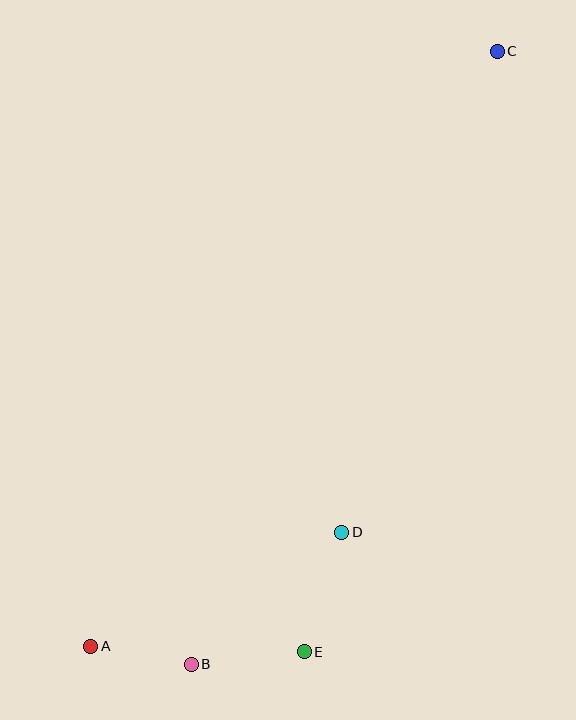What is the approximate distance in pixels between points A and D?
The distance between A and D is approximately 276 pixels.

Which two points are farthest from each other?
Points A and C are farthest from each other.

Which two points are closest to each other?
Points A and B are closest to each other.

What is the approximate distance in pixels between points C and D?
The distance between C and D is approximately 505 pixels.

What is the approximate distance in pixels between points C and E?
The distance between C and E is approximately 631 pixels.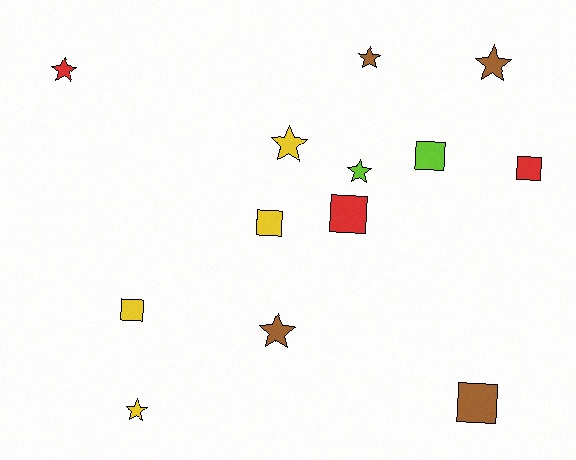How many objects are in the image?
There are 13 objects.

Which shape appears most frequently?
Star, with 7 objects.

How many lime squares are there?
There is 1 lime square.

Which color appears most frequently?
Brown, with 4 objects.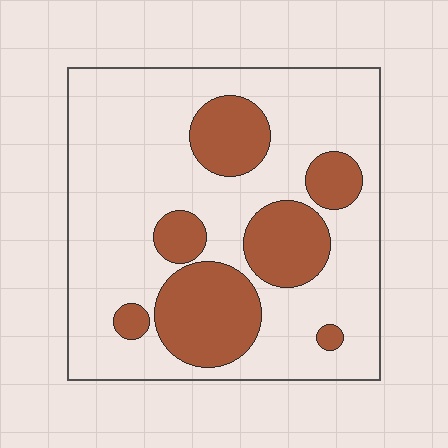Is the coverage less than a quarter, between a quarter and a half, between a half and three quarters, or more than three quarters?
Between a quarter and a half.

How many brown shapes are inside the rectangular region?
7.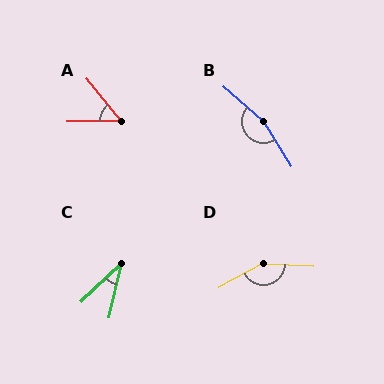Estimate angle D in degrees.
Approximately 149 degrees.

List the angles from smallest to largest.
C (33°), A (51°), D (149°), B (163°).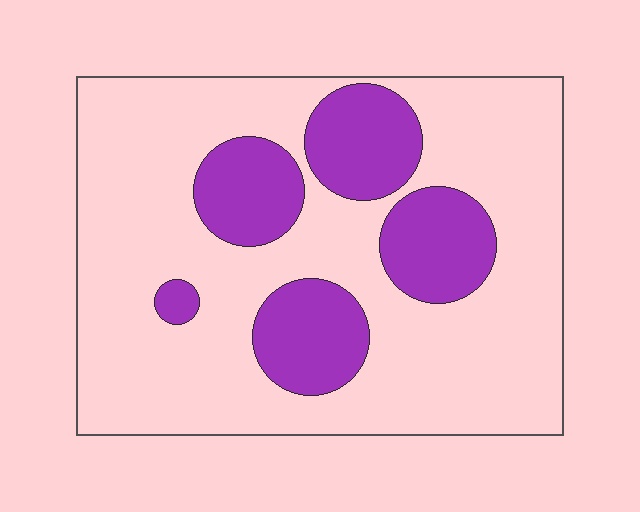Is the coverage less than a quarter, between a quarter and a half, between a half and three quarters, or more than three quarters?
Between a quarter and a half.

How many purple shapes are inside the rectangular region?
5.